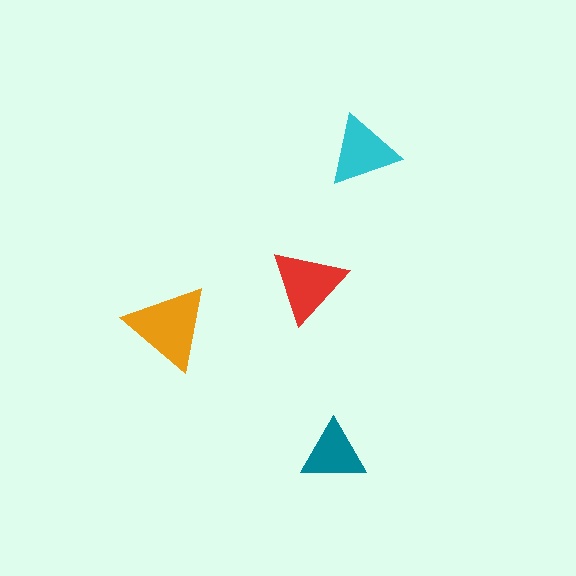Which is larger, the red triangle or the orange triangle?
The orange one.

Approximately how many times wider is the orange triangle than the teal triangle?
About 1.5 times wider.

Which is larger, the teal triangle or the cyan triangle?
The cyan one.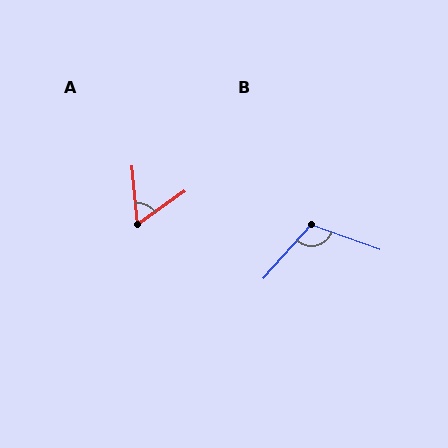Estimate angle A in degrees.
Approximately 60 degrees.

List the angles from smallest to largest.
A (60°), B (112°).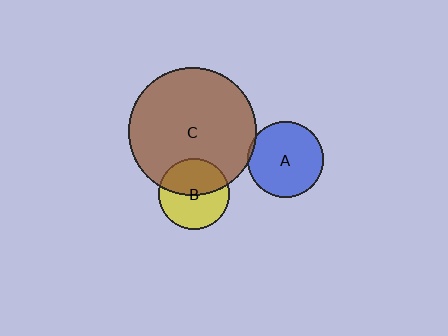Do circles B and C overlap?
Yes.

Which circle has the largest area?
Circle C (brown).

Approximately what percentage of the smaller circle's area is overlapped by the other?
Approximately 45%.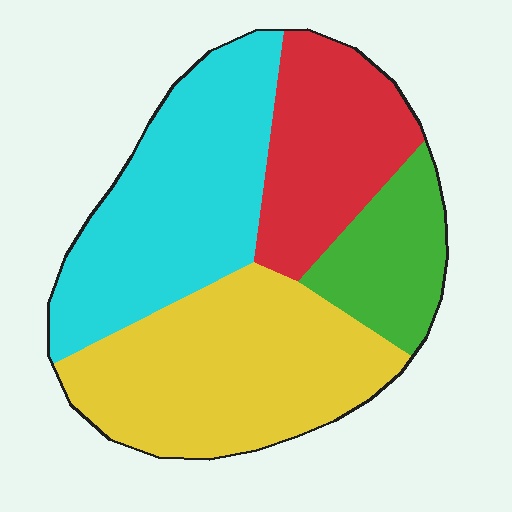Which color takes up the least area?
Green, at roughly 15%.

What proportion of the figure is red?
Red covers around 20% of the figure.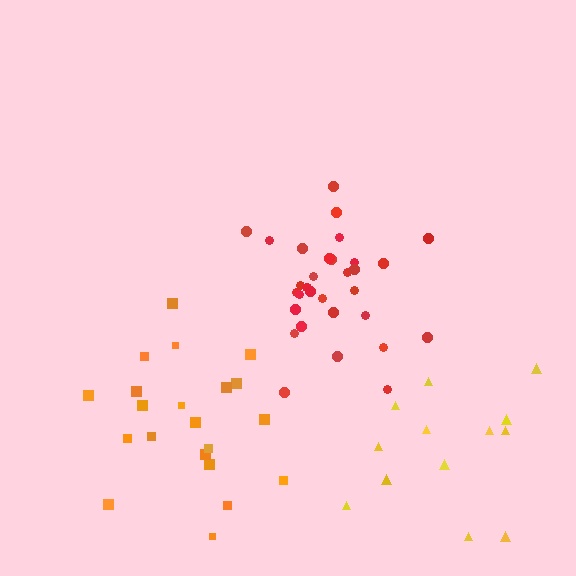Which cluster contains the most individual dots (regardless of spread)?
Red (32).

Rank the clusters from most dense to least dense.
red, orange, yellow.